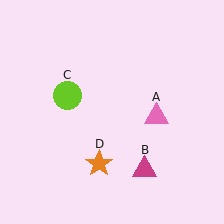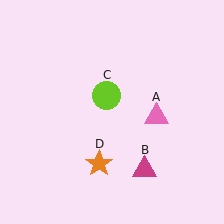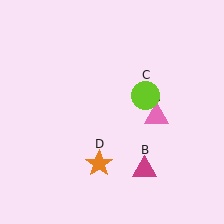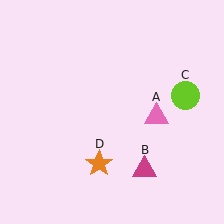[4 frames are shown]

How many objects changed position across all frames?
1 object changed position: lime circle (object C).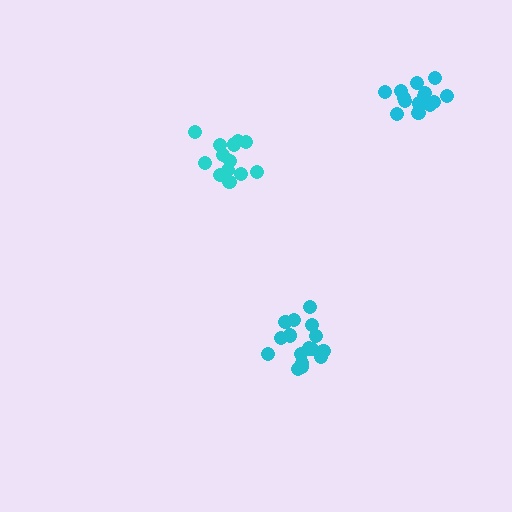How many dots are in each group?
Group 1: 14 dots, Group 2: 16 dots, Group 3: 14 dots (44 total).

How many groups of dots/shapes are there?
There are 3 groups.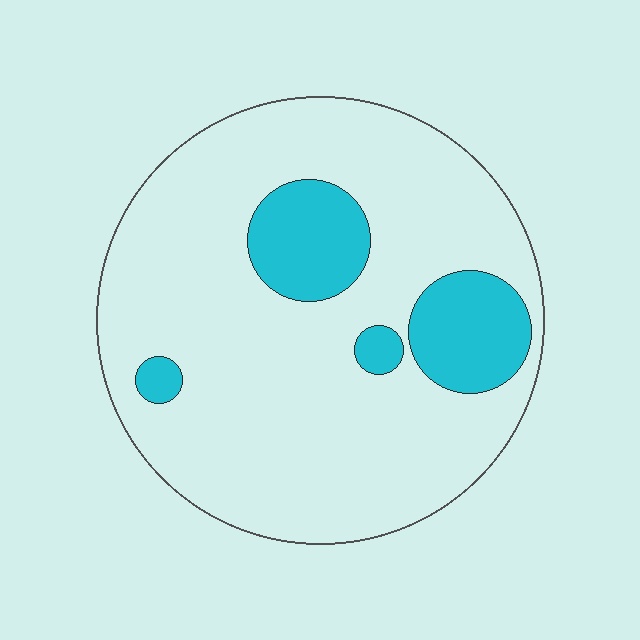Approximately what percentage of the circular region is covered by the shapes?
Approximately 20%.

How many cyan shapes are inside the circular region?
4.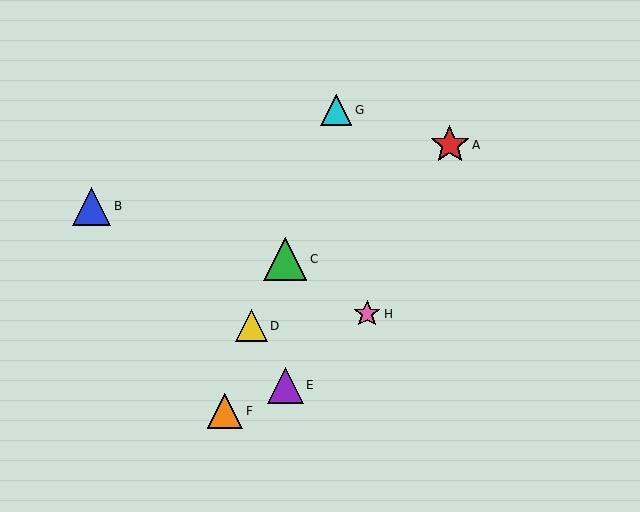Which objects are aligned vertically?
Objects C, E are aligned vertically.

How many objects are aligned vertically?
2 objects (C, E) are aligned vertically.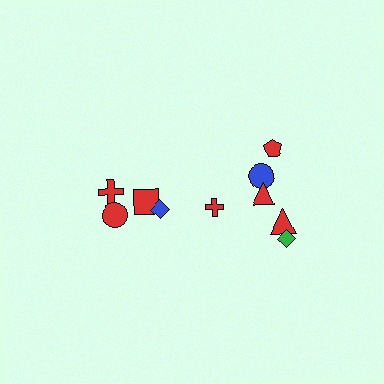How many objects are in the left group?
There are 4 objects.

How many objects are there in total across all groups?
There are 10 objects.